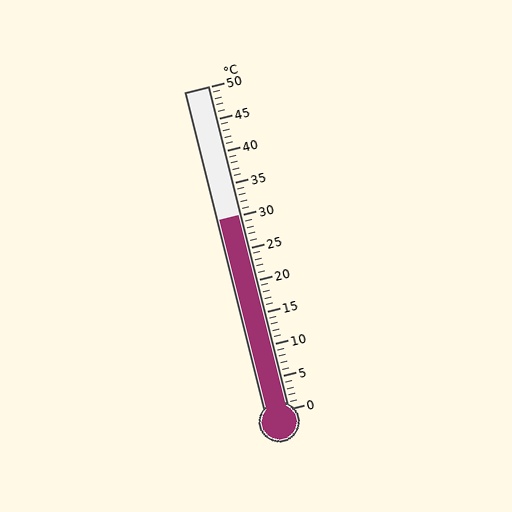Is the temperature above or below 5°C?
The temperature is above 5°C.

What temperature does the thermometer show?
The thermometer shows approximately 30°C.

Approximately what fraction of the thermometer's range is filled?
The thermometer is filled to approximately 60% of its range.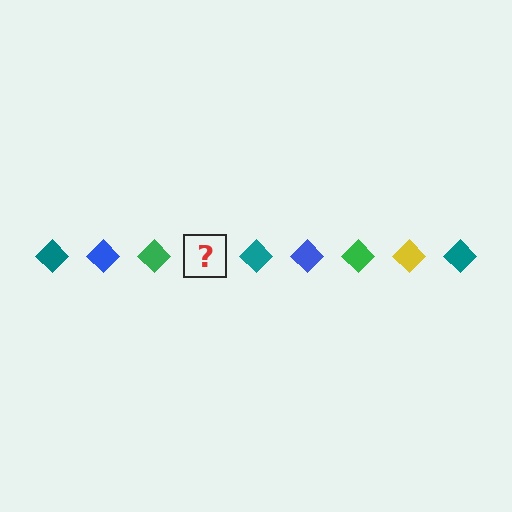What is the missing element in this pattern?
The missing element is a yellow diamond.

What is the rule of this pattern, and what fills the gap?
The rule is that the pattern cycles through teal, blue, green, yellow diamonds. The gap should be filled with a yellow diamond.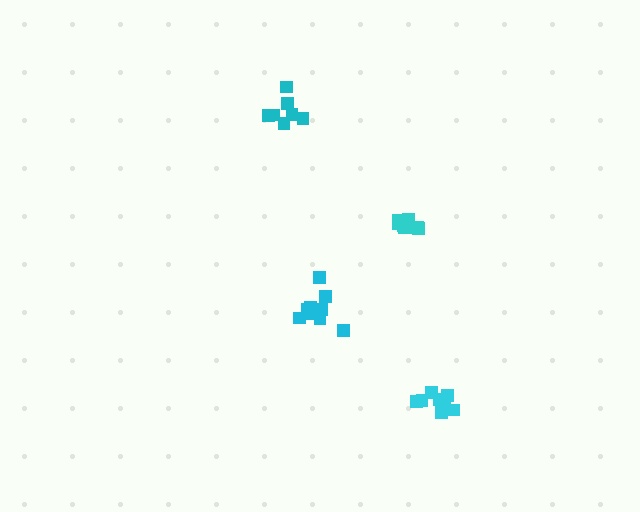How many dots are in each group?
Group 1: 9 dots, Group 2: 7 dots, Group 3: 9 dots, Group 4: 9 dots (34 total).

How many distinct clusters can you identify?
There are 4 distinct clusters.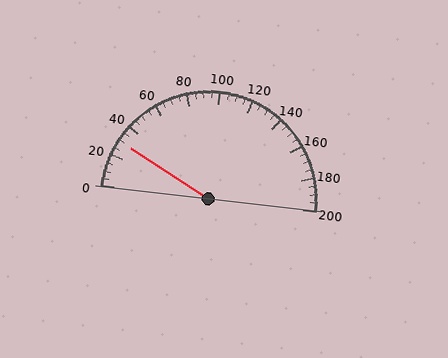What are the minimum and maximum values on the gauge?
The gauge ranges from 0 to 200.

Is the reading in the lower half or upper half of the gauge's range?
The reading is in the lower half of the range (0 to 200).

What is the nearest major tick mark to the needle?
The nearest major tick mark is 40.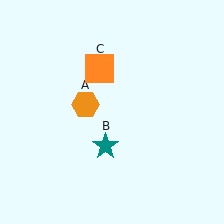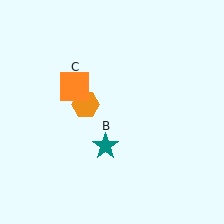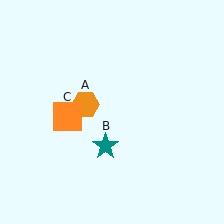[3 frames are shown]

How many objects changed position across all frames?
1 object changed position: orange square (object C).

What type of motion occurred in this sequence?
The orange square (object C) rotated counterclockwise around the center of the scene.